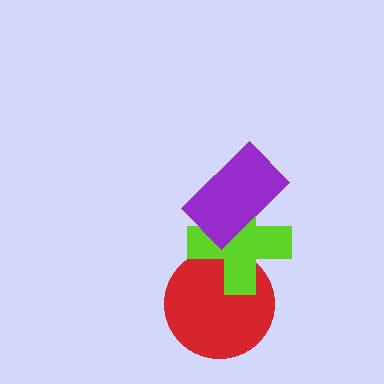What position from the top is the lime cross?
The lime cross is 2nd from the top.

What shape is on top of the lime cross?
The purple rectangle is on top of the lime cross.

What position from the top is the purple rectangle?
The purple rectangle is 1st from the top.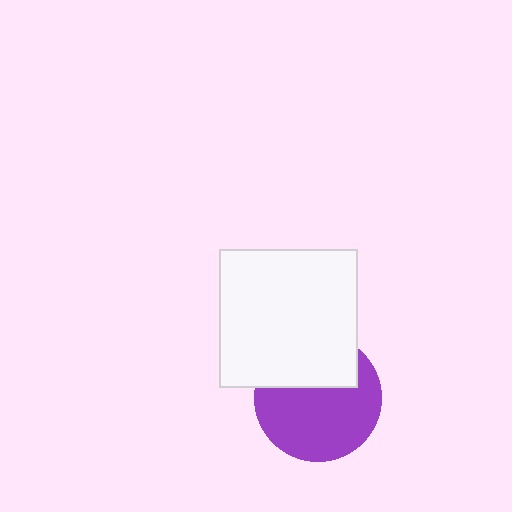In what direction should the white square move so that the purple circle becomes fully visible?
The white square should move up. That is the shortest direction to clear the overlap and leave the purple circle fully visible.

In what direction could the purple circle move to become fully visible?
The purple circle could move down. That would shift it out from behind the white square entirely.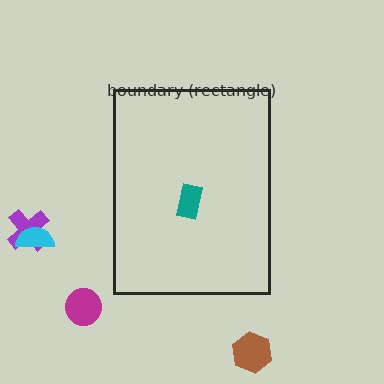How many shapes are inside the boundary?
1 inside, 4 outside.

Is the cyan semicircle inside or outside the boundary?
Outside.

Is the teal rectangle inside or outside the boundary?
Inside.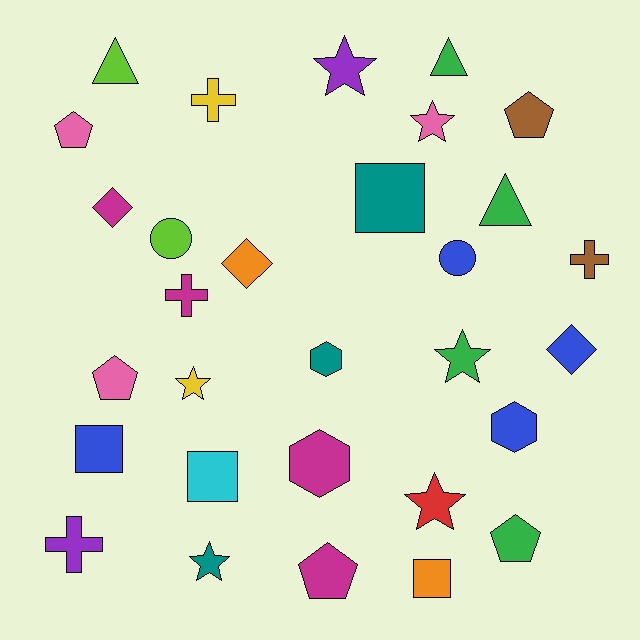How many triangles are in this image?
There are 3 triangles.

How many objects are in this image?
There are 30 objects.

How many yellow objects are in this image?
There are 2 yellow objects.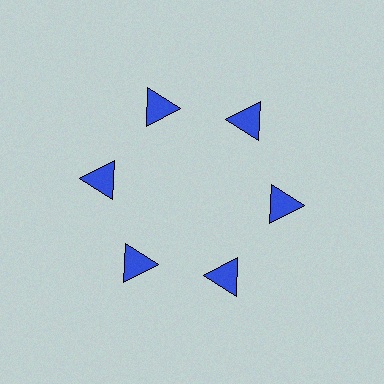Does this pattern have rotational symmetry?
Yes, this pattern has 6-fold rotational symmetry. It looks the same after rotating 60 degrees around the center.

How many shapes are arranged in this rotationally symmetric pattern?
There are 6 shapes, arranged in 6 groups of 1.